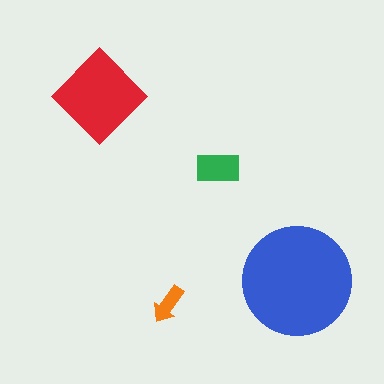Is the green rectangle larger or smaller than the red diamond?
Smaller.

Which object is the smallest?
The orange arrow.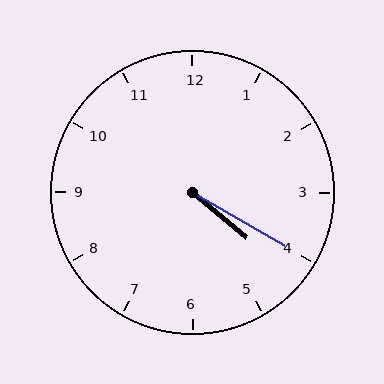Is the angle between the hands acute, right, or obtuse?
It is acute.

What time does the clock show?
4:20.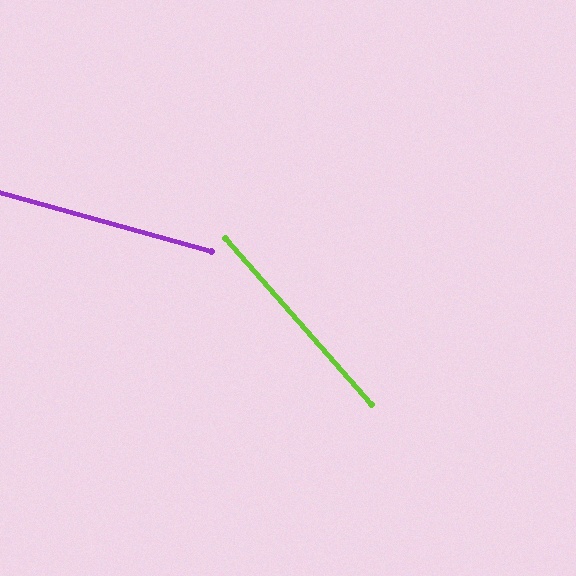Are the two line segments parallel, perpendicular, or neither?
Neither parallel nor perpendicular — they differ by about 33°.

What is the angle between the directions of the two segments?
Approximately 33 degrees.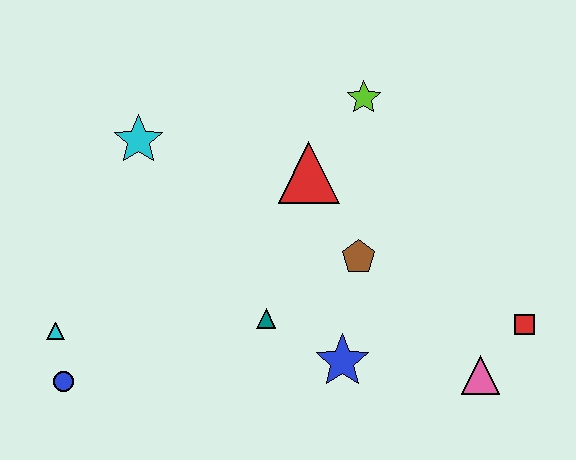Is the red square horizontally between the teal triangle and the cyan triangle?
No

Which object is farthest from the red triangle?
The blue circle is farthest from the red triangle.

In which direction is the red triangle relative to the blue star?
The red triangle is above the blue star.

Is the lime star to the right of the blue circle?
Yes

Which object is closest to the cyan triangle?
The blue circle is closest to the cyan triangle.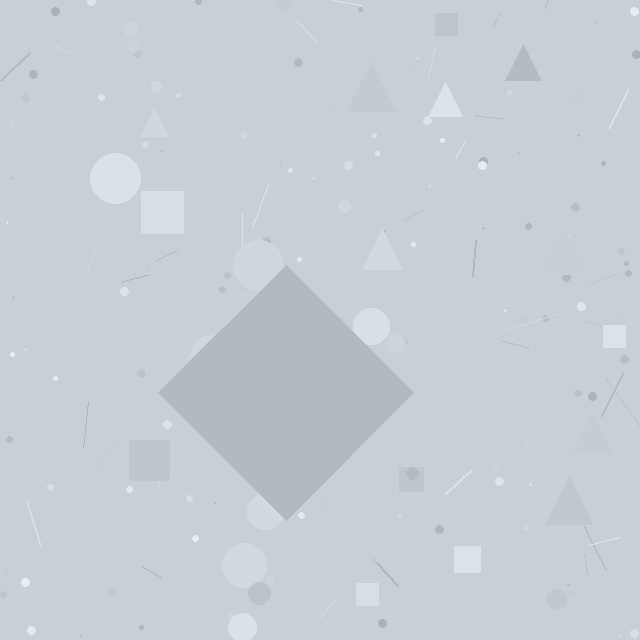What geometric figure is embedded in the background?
A diamond is embedded in the background.